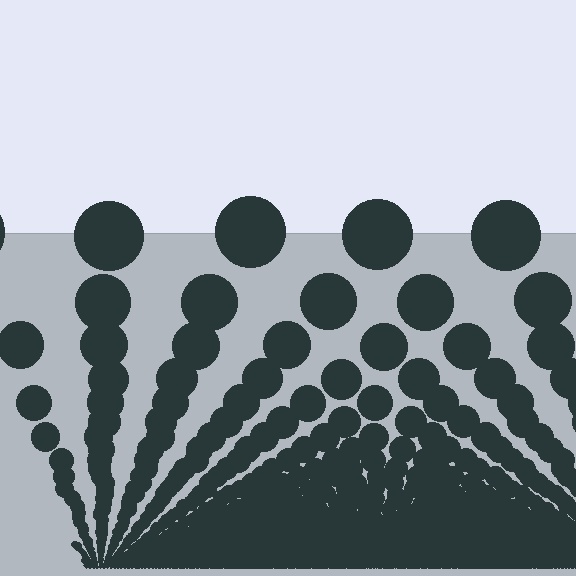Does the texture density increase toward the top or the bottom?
Density increases toward the bottom.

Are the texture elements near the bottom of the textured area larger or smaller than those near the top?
Smaller. The gradient is inverted — elements near the bottom are smaller and denser.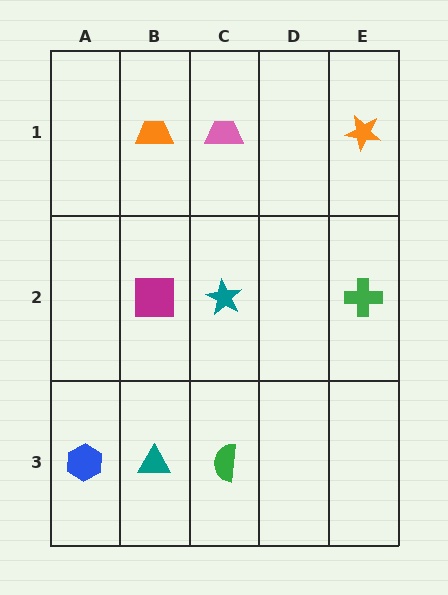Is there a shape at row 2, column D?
No, that cell is empty.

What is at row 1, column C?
A pink trapezoid.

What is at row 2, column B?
A magenta square.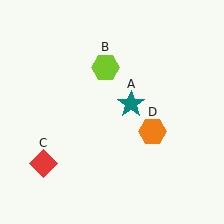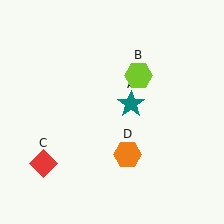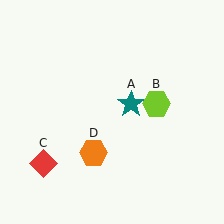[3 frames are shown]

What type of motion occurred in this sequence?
The lime hexagon (object B), orange hexagon (object D) rotated clockwise around the center of the scene.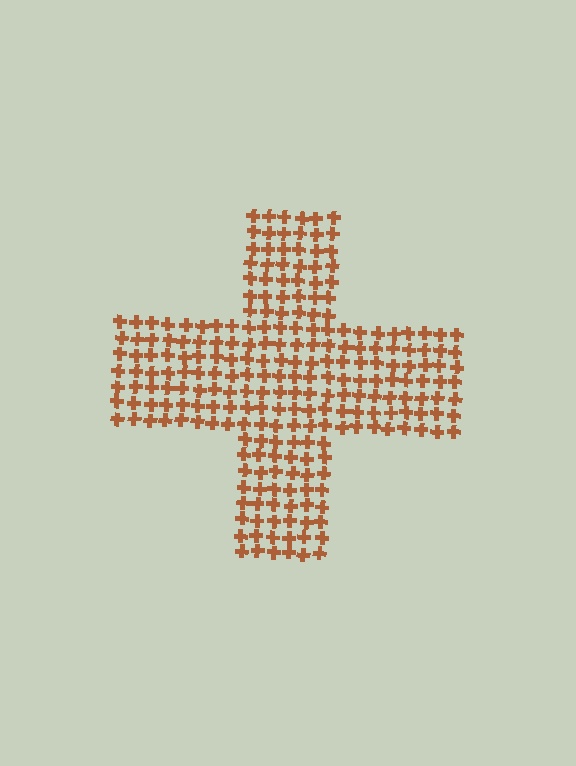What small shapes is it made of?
It is made of small crosses.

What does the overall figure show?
The overall figure shows a cross.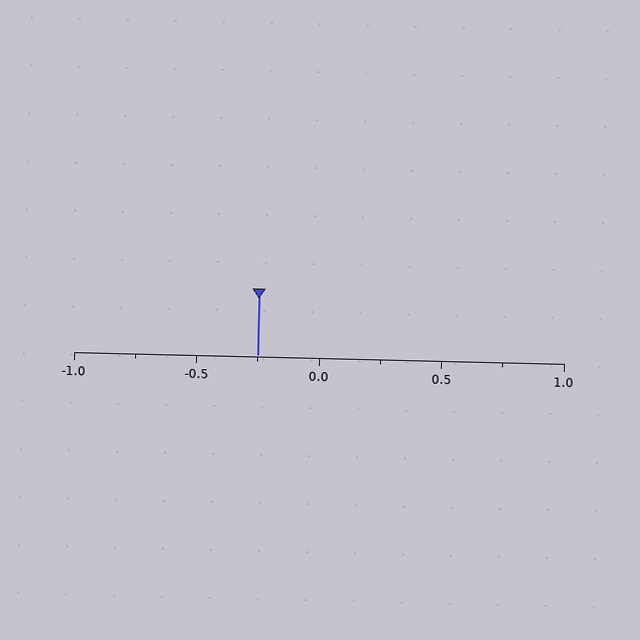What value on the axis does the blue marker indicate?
The marker indicates approximately -0.25.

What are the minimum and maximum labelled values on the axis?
The axis runs from -1.0 to 1.0.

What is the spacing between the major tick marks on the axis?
The major ticks are spaced 0.5 apart.